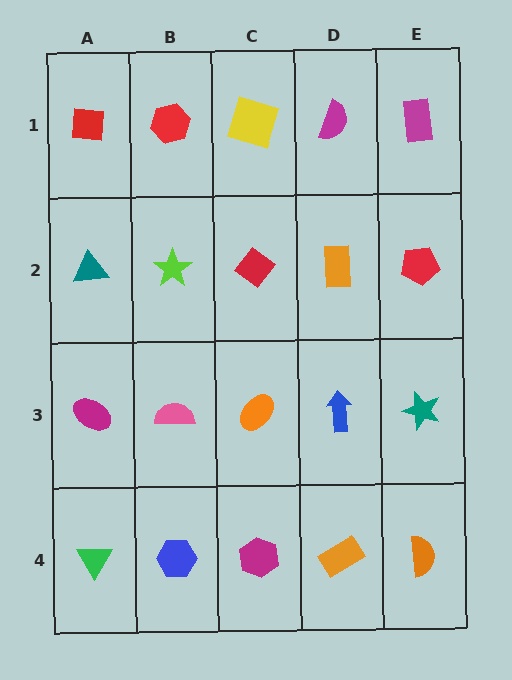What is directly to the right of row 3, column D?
A teal star.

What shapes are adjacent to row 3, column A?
A teal triangle (row 2, column A), a green triangle (row 4, column A), a pink semicircle (row 3, column B).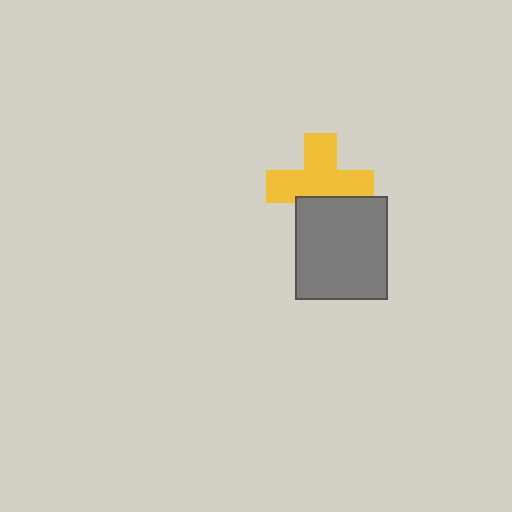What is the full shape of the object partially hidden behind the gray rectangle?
The partially hidden object is a yellow cross.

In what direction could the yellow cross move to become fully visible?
The yellow cross could move up. That would shift it out from behind the gray rectangle entirely.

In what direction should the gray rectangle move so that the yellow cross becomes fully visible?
The gray rectangle should move down. That is the shortest direction to clear the overlap and leave the yellow cross fully visible.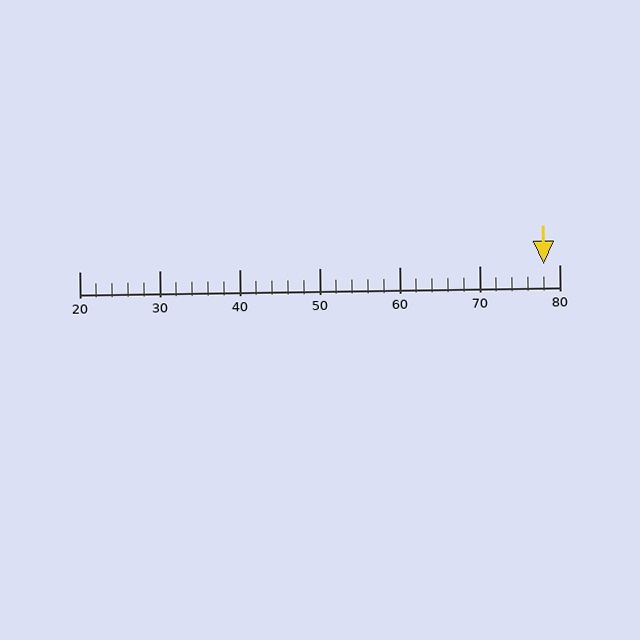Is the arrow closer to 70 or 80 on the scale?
The arrow is closer to 80.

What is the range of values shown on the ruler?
The ruler shows values from 20 to 80.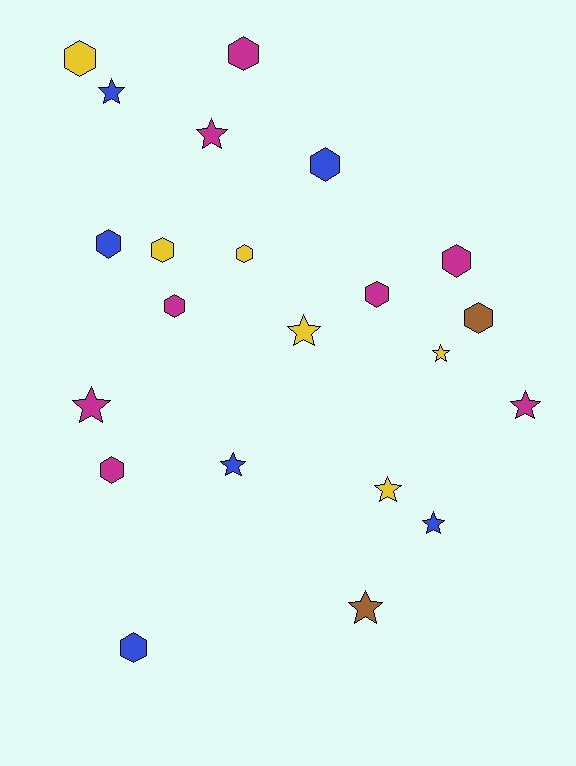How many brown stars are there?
There is 1 brown star.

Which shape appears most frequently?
Hexagon, with 12 objects.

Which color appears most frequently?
Magenta, with 8 objects.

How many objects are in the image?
There are 22 objects.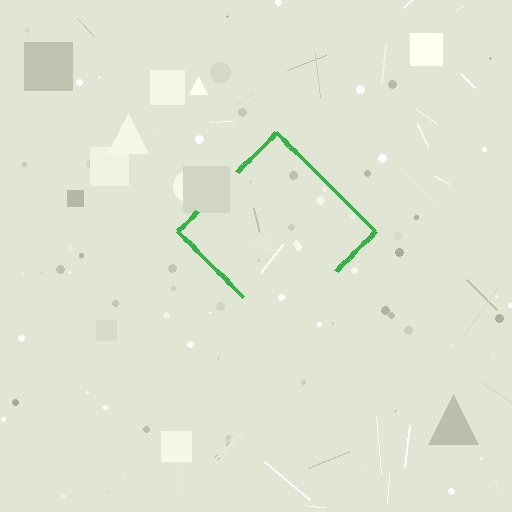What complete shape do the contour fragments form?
The contour fragments form a diamond.